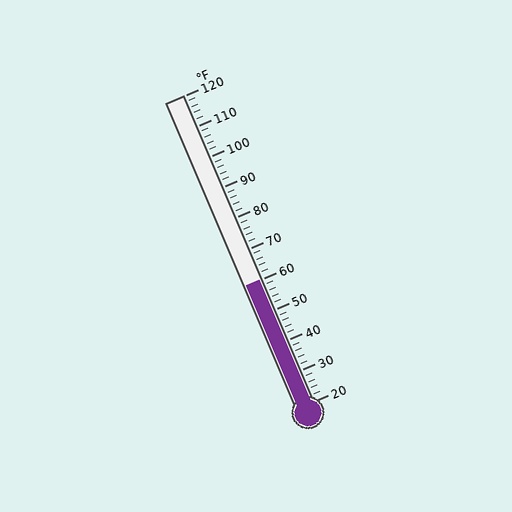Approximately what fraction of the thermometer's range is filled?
The thermometer is filled to approximately 40% of its range.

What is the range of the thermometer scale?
The thermometer scale ranges from 20°F to 120°F.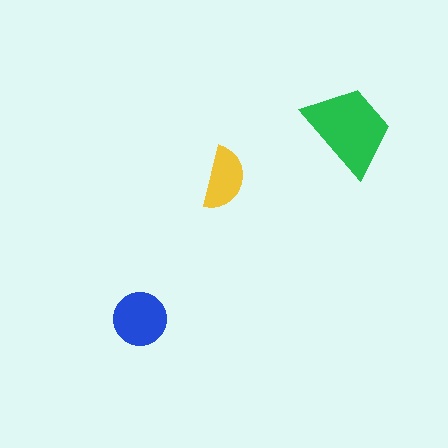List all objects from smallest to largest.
The yellow semicircle, the blue circle, the green trapezoid.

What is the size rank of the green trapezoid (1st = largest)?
1st.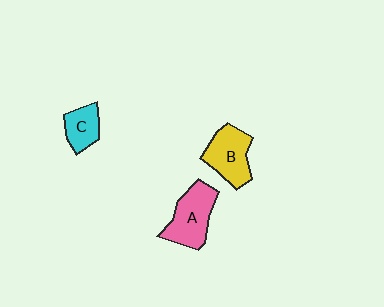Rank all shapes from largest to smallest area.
From largest to smallest: A (pink), B (yellow), C (cyan).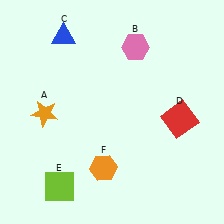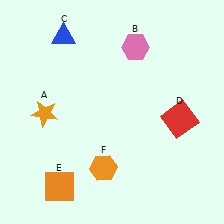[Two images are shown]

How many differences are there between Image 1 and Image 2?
There is 1 difference between the two images.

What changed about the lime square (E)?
In Image 1, E is lime. In Image 2, it changed to orange.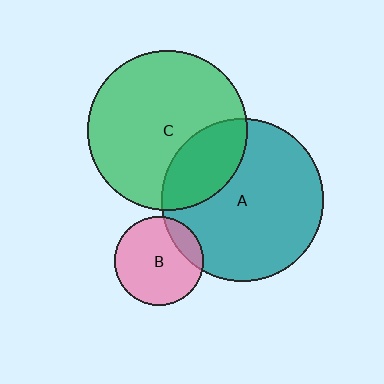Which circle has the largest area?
Circle A (teal).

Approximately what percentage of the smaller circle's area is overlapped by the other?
Approximately 15%.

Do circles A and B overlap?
Yes.